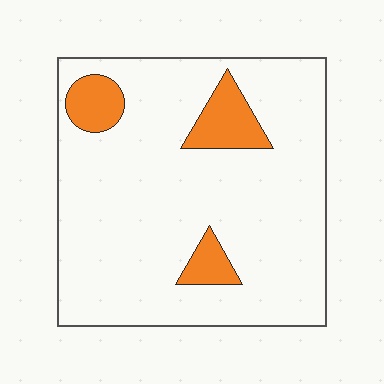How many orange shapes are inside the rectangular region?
3.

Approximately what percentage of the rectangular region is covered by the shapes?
Approximately 10%.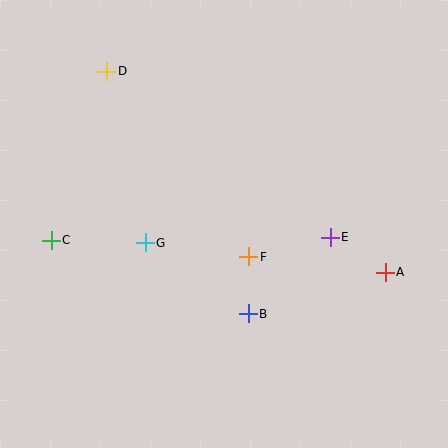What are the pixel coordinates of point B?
Point B is at (248, 314).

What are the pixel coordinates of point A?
Point A is at (385, 272).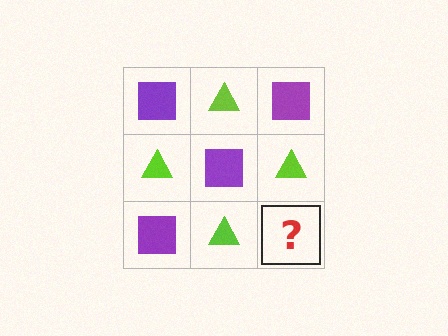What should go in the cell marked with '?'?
The missing cell should contain a purple square.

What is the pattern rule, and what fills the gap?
The rule is that it alternates purple square and lime triangle in a checkerboard pattern. The gap should be filled with a purple square.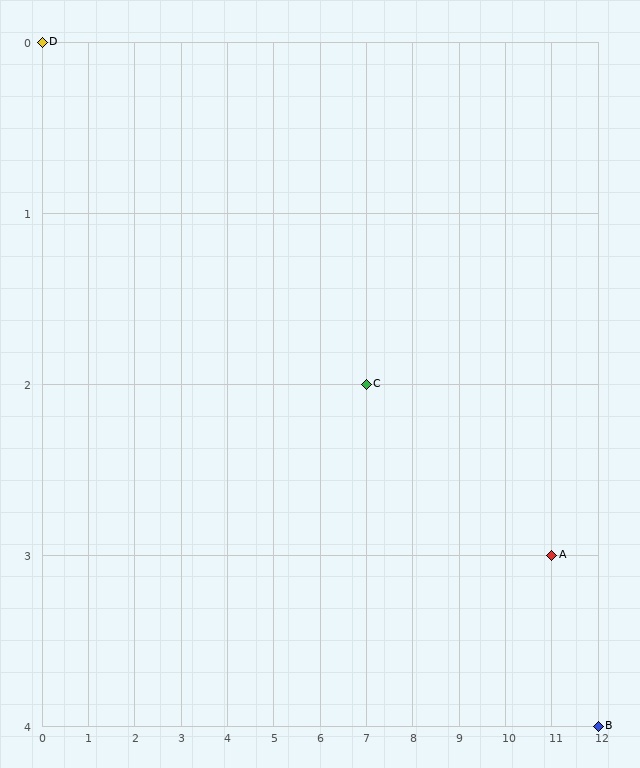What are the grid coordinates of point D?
Point D is at grid coordinates (0, 0).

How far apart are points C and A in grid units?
Points C and A are 4 columns and 1 row apart (about 4.1 grid units diagonally).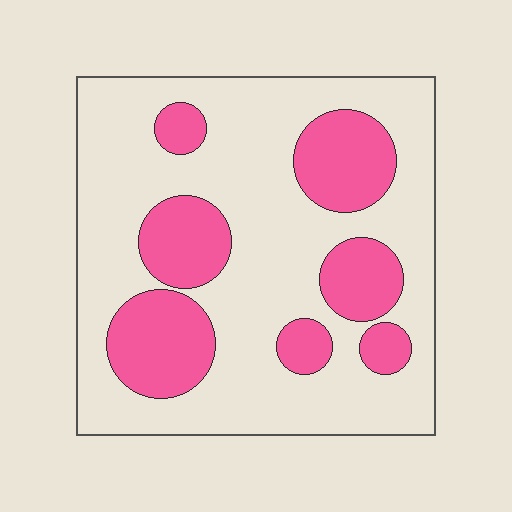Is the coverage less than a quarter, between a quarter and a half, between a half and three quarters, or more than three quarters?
Between a quarter and a half.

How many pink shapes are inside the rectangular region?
7.